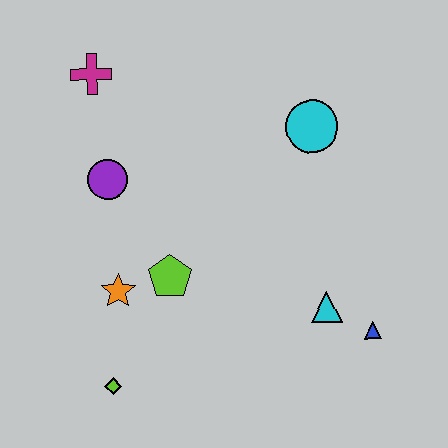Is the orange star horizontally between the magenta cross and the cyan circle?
Yes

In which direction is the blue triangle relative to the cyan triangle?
The blue triangle is to the right of the cyan triangle.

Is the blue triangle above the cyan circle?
No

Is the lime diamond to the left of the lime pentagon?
Yes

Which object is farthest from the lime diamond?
The cyan circle is farthest from the lime diamond.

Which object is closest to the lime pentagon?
The orange star is closest to the lime pentagon.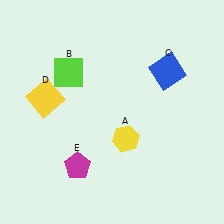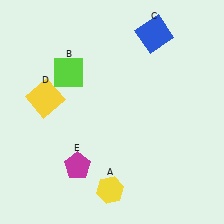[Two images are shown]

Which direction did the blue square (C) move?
The blue square (C) moved up.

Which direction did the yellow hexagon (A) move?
The yellow hexagon (A) moved down.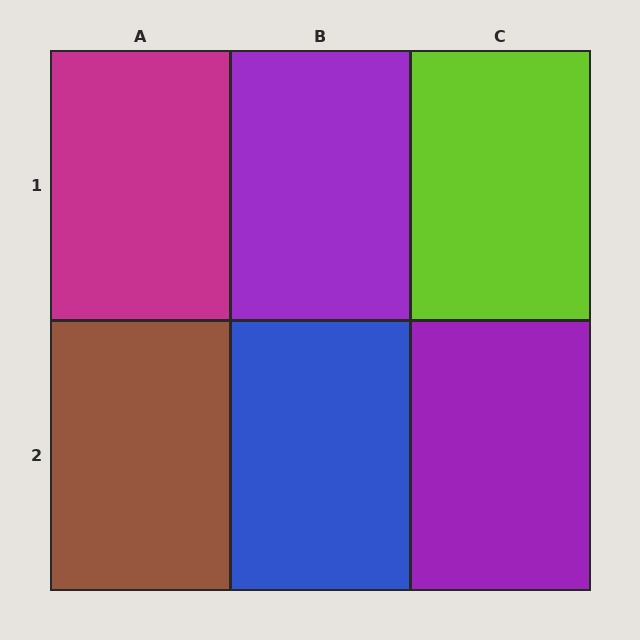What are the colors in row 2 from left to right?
Brown, blue, purple.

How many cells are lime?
1 cell is lime.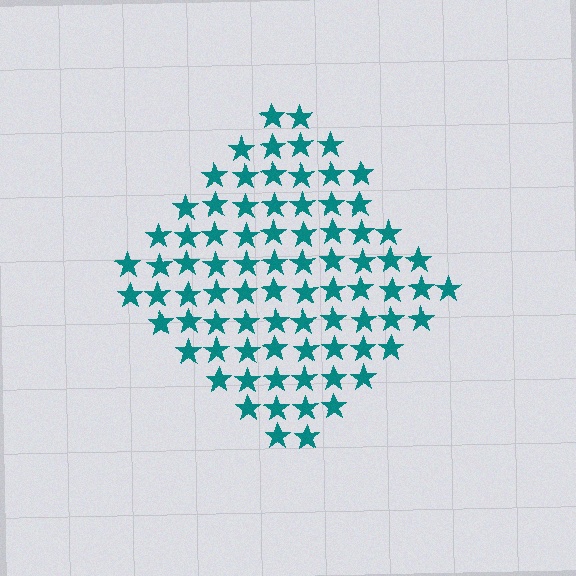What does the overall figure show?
The overall figure shows a diamond.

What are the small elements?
The small elements are stars.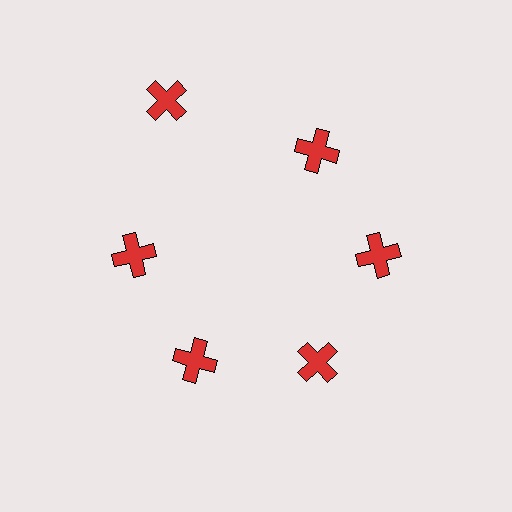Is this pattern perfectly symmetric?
No. The 6 red crosses are arranged in a ring, but one element near the 11 o'clock position is pushed outward from the center, breaking the 6-fold rotational symmetry.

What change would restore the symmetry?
The symmetry would be restored by moving it inward, back onto the ring so that all 6 crosses sit at equal angles and equal distance from the center.